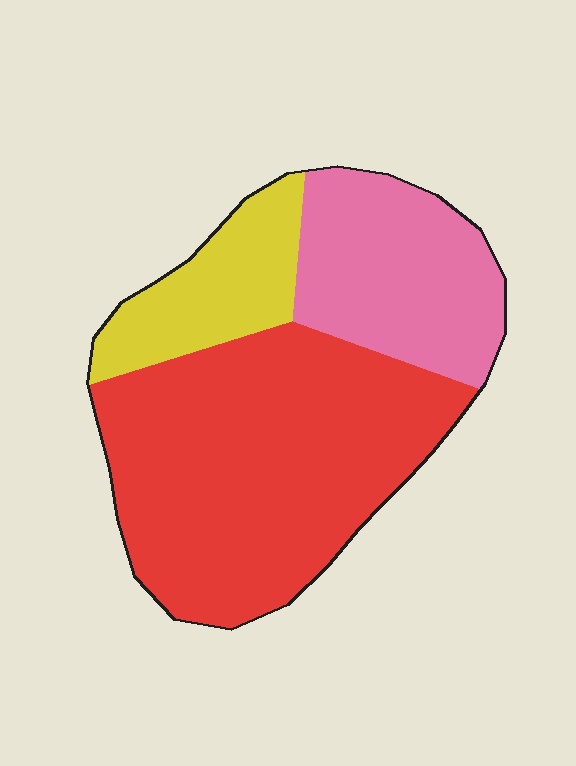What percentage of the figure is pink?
Pink covers 26% of the figure.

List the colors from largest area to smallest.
From largest to smallest: red, pink, yellow.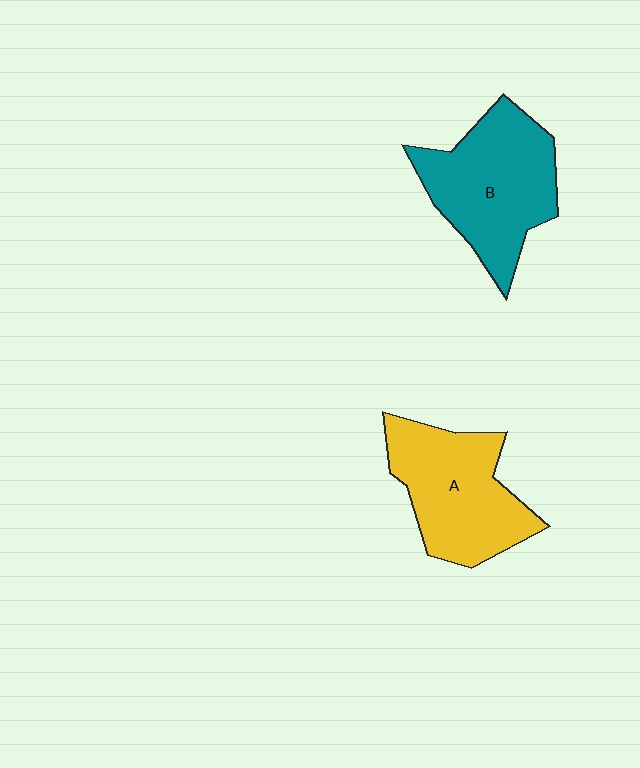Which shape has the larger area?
Shape B (teal).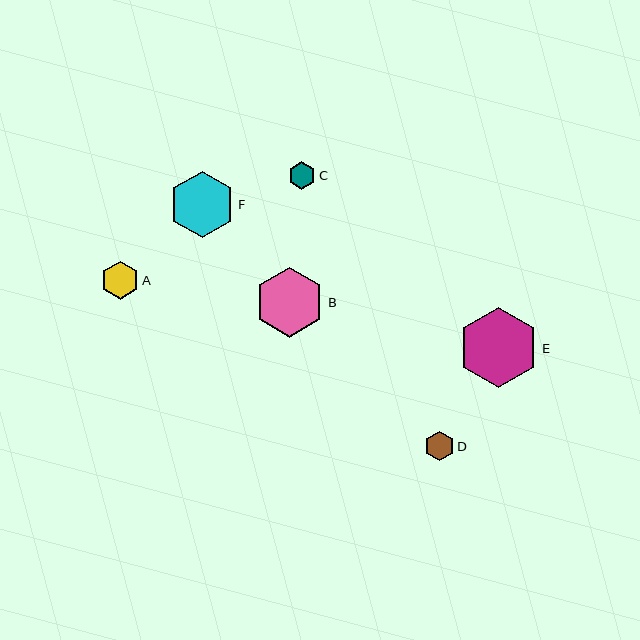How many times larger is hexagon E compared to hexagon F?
Hexagon E is approximately 1.2 times the size of hexagon F.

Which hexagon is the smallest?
Hexagon C is the smallest with a size of approximately 27 pixels.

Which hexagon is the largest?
Hexagon E is the largest with a size of approximately 81 pixels.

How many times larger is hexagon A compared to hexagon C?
Hexagon A is approximately 1.4 times the size of hexagon C.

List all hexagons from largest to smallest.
From largest to smallest: E, B, F, A, D, C.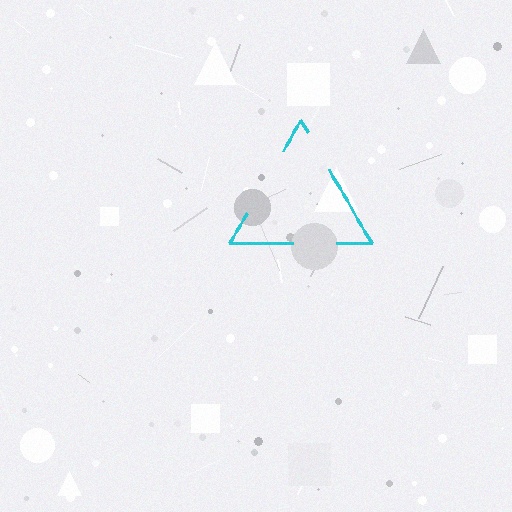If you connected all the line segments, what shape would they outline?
They would outline a triangle.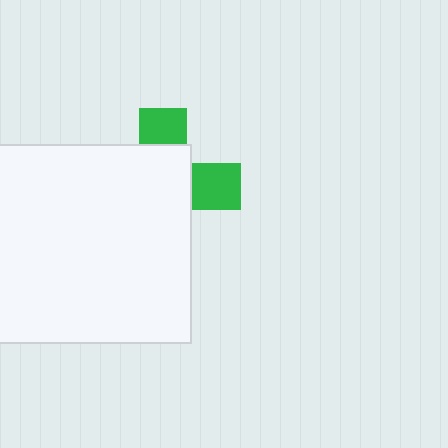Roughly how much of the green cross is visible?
A small part of it is visible (roughly 32%).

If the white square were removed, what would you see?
You would see the complete green cross.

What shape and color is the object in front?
The object in front is a white square.